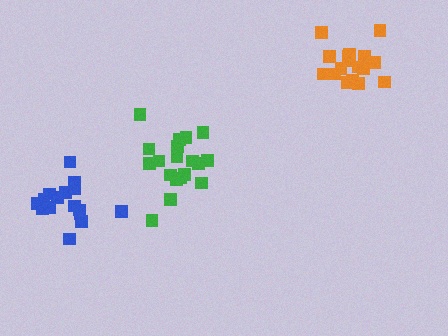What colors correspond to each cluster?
The clusters are colored: orange, blue, green.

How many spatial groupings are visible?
There are 3 spatial groupings.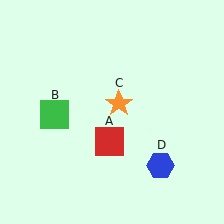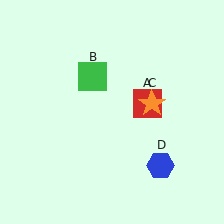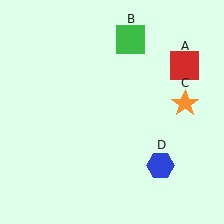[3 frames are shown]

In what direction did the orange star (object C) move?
The orange star (object C) moved right.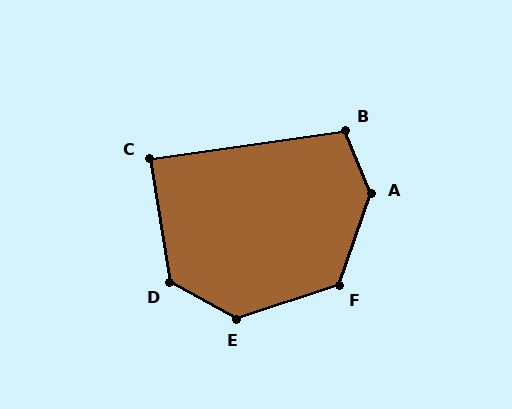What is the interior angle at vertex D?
Approximately 128 degrees (obtuse).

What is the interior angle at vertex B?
Approximately 104 degrees (obtuse).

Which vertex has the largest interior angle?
A, at approximately 138 degrees.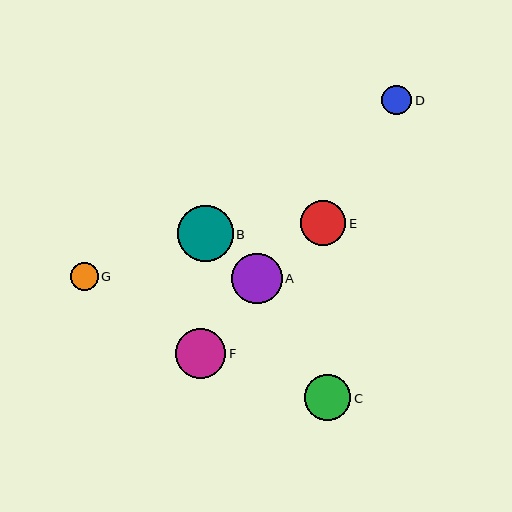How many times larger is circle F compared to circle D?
Circle F is approximately 1.7 times the size of circle D.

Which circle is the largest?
Circle B is the largest with a size of approximately 56 pixels.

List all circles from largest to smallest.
From largest to smallest: B, F, A, C, E, D, G.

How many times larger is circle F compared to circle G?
Circle F is approximately 1.8 times the size of circle G.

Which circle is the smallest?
Circle G is the smallest with a size of approximately 28 pixels.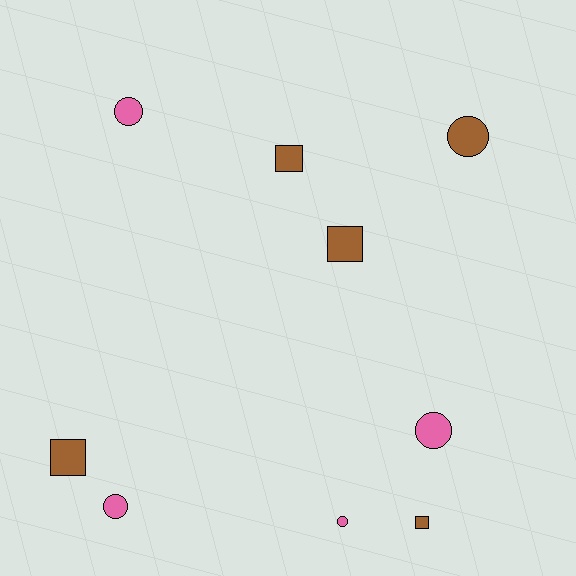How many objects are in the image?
There are 9 objects.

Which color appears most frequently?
Brown, with 5 objects.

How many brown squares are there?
There are 4 brown squares.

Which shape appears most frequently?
Circle, with 5 objects.